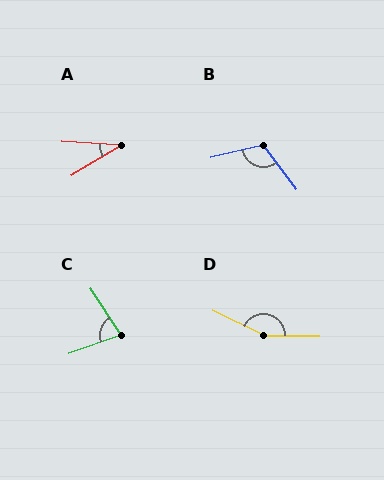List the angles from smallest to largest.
A (34°), C (76°), B (113°), D (155°).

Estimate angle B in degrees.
Approximately 113 degrees.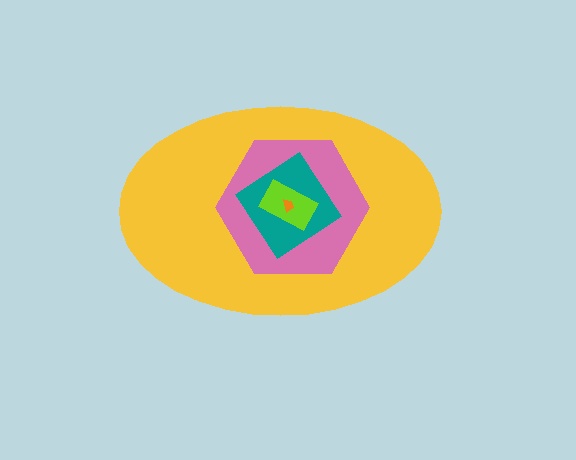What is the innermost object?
The orange trapezoid.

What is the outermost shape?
The yellow ellipse.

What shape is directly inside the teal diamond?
The lime rectangle.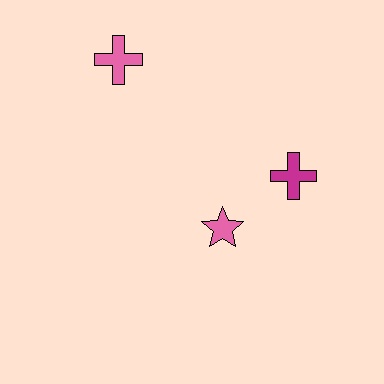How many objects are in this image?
There are 3 objects.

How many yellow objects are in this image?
There are no yellow objects.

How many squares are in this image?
There are no squares.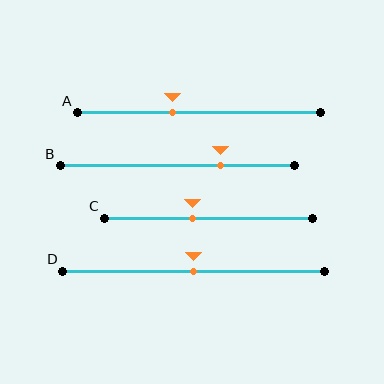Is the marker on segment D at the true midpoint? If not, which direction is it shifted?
Yes, the marker on segment D is at the true midpoint.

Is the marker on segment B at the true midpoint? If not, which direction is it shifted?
No, the marker on segment B is shifted to the right by about 19% of the segment length.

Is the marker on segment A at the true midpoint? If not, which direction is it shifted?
No, the marker on segment A is shifted to the left by about 11% of the segment length.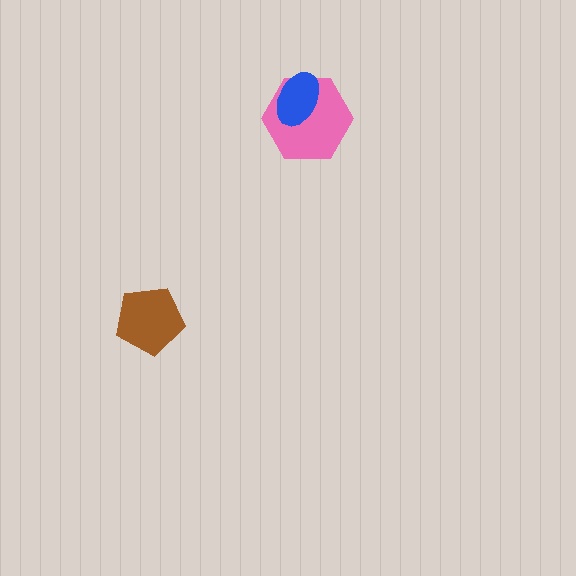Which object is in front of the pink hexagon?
The blue ellipse is in front of the pink hexagon.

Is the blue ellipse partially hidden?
No, no other shape covers it.